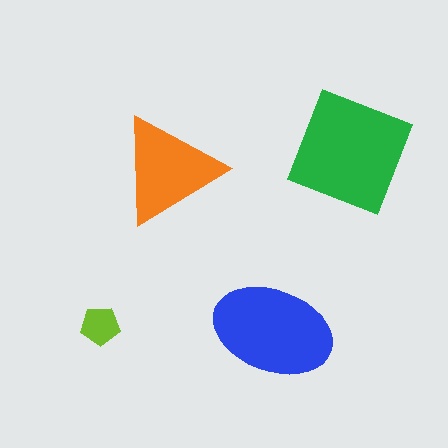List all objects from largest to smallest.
The green square, the blue ellipse, the orange triangle, the lime pentagon.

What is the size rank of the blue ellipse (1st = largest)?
2nd.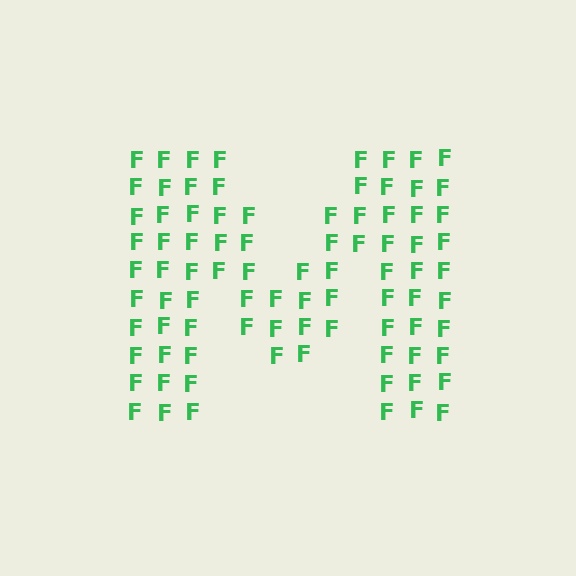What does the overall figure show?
The overall figure shows the letter M.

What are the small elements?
The small elements are letter F's.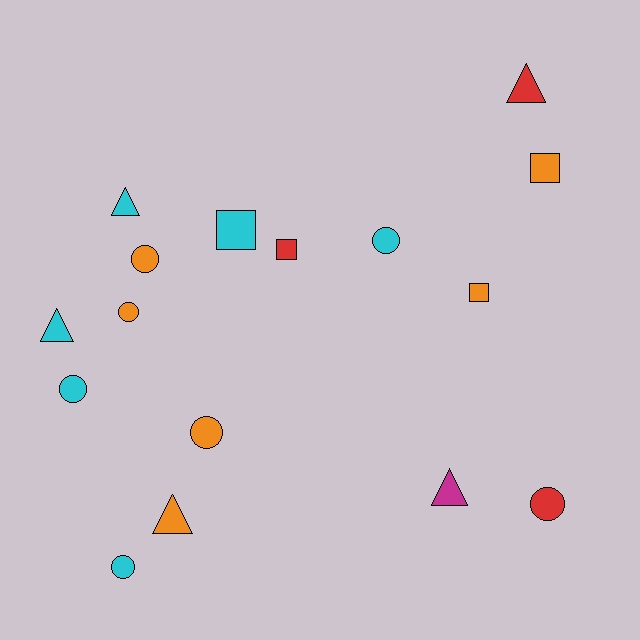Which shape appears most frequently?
Circle, with 7 objects.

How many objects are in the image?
There are 16 objects.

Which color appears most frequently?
Cyan, with 6 objects.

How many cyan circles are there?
There are 3 cyan circles.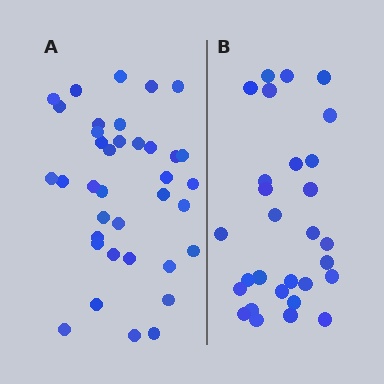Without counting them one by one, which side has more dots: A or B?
Region A (the left region) has more dots.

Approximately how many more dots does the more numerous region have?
Region A has roughly 8 or so more dots than region B.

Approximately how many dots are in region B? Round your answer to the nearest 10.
About 30 dots. (The exact count is 29, which rounds to 30.)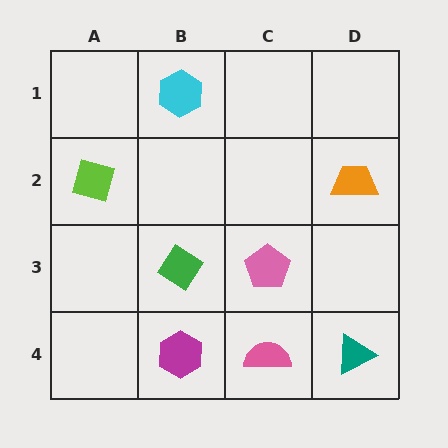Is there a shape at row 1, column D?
No, that cell is empty.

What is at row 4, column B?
A magenta hexagon.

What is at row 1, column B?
A cyan hexagon.